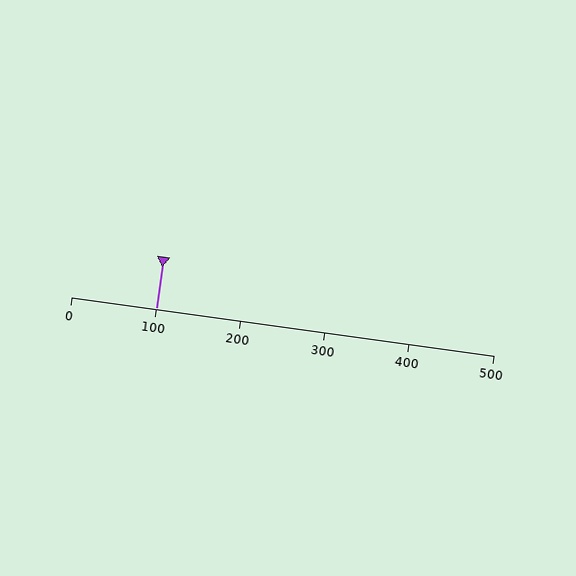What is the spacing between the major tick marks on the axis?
The major ticks are spaced 100 apart.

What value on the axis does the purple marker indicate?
The marker indicates approximately 100.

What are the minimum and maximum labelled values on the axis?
The axis runs from 0 to 500.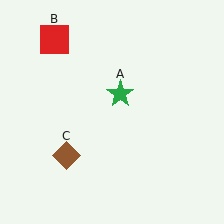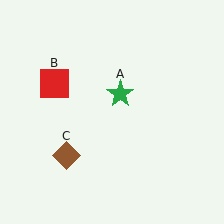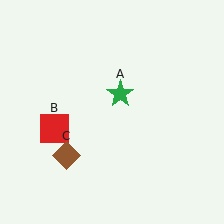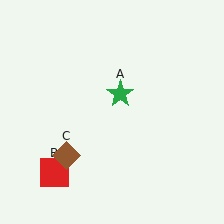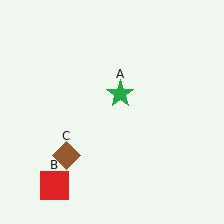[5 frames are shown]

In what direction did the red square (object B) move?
The red square (object B) moved down.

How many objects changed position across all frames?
1 object changed position: red square (object B).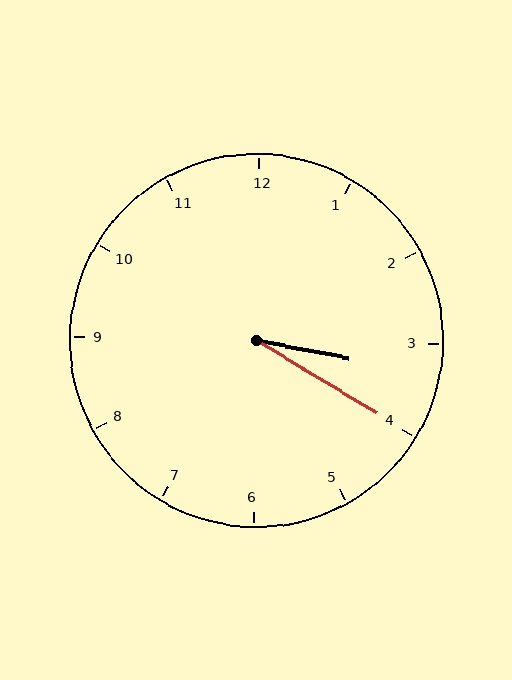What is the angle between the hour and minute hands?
Approximately 20 degrees.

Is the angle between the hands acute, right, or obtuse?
It is acute.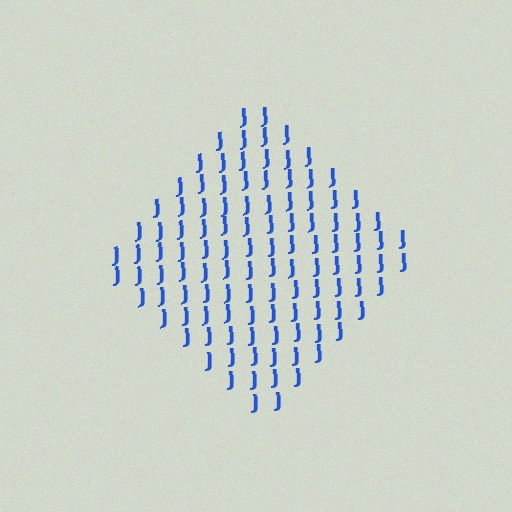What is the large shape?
The large shape is a diamond.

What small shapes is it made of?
It is made of small letter J's.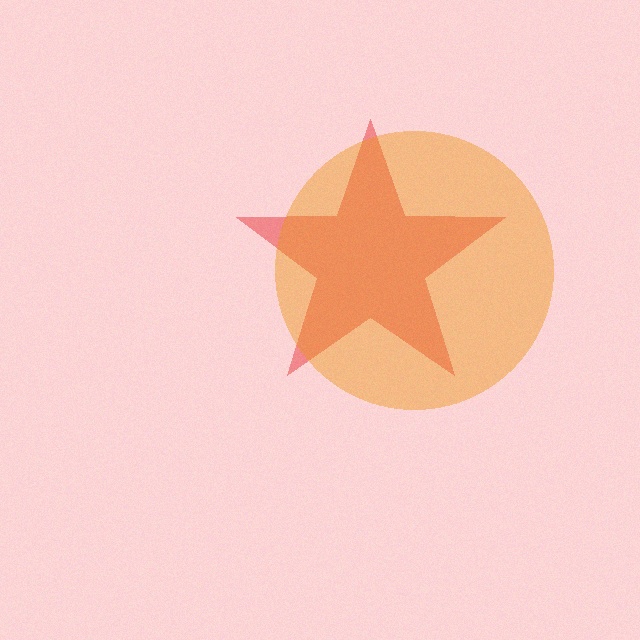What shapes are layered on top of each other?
The layered shapes are: a red star, an orange circle.